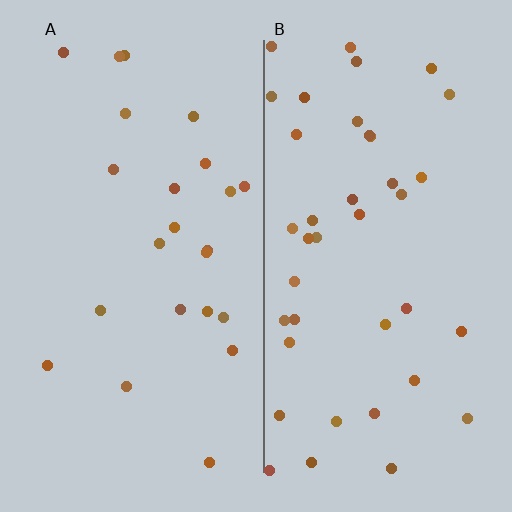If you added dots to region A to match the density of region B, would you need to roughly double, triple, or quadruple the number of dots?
Approximately double.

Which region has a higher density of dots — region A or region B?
B (the right).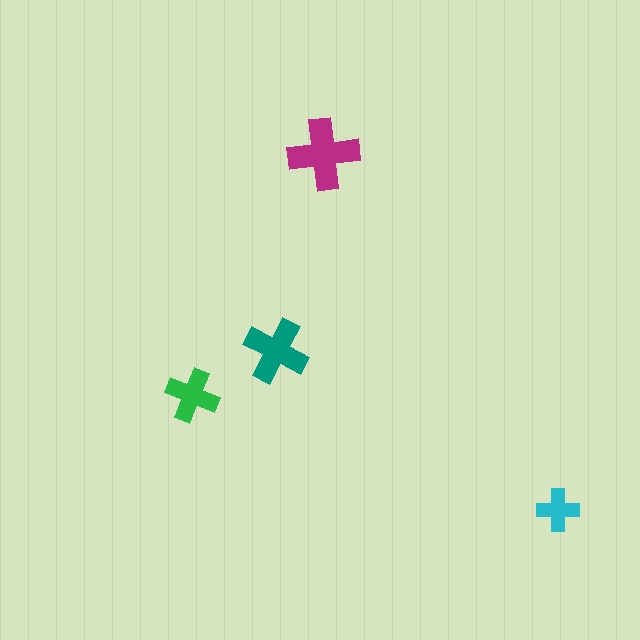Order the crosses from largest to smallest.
the magenta one, the teal one, the green one, the cyan one.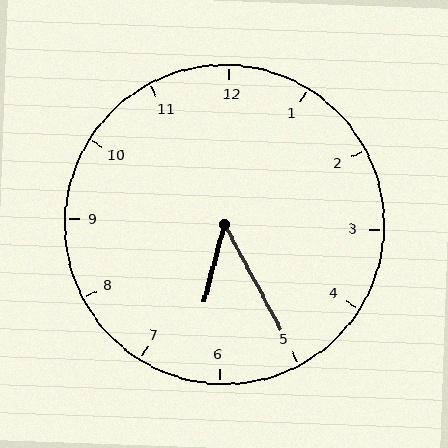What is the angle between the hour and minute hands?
Approximately 42 degrees.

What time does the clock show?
6:25.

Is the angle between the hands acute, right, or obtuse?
It is acute.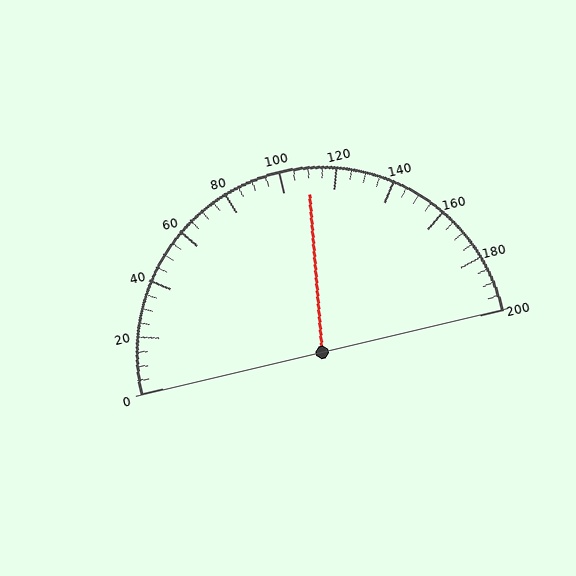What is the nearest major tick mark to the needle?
The nearest major tick mark is 120.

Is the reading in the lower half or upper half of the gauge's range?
The reading is in the upper half of the range (0 to 200).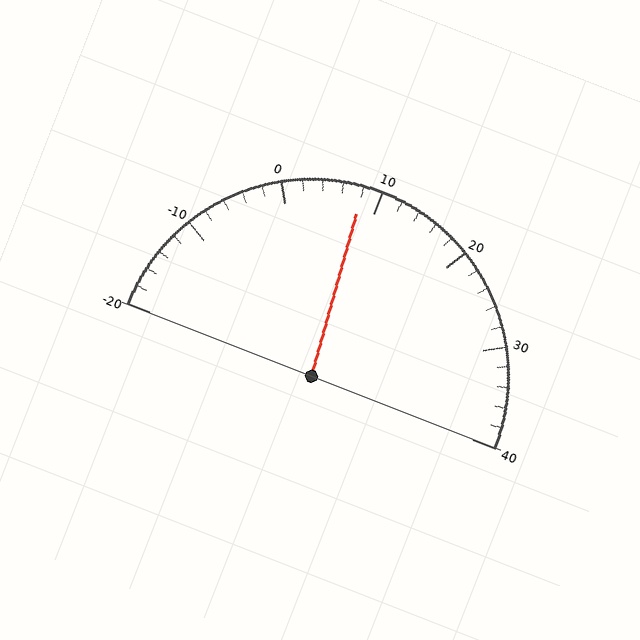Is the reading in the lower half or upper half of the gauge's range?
The reading is in the lower half of the range (-20 to 40).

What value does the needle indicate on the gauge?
The needle indicates approximately 8.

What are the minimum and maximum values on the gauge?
The gauge ranges from -20 to 40.